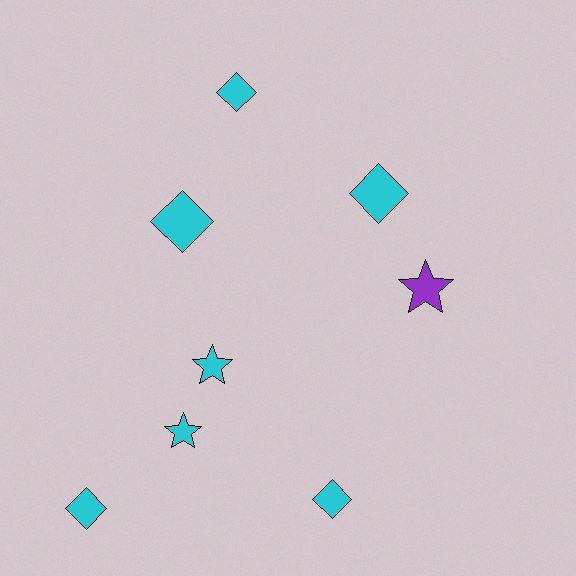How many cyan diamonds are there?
There are 5 cyan diamonds.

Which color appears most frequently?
Cyan, with 7 objects.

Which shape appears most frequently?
Diamond, with 5 objects.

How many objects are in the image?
There are 8 objects.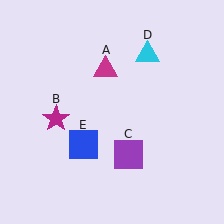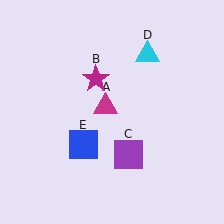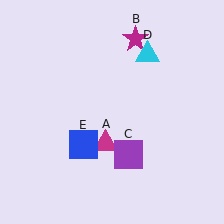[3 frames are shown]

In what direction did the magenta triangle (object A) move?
The magenta triangle (object A) moved down.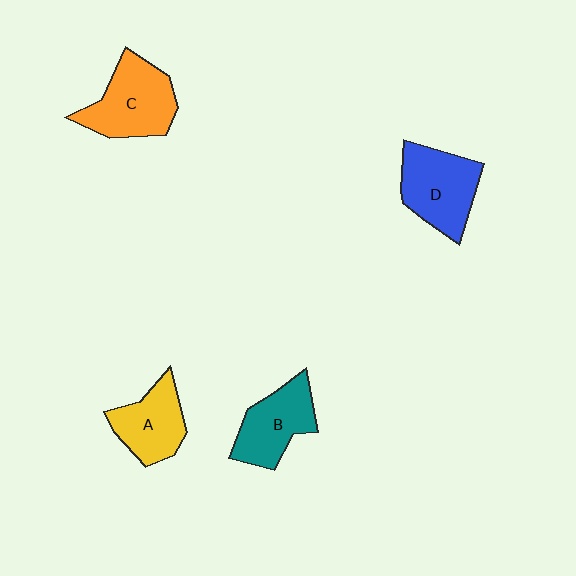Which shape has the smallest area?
Shape A (yellow).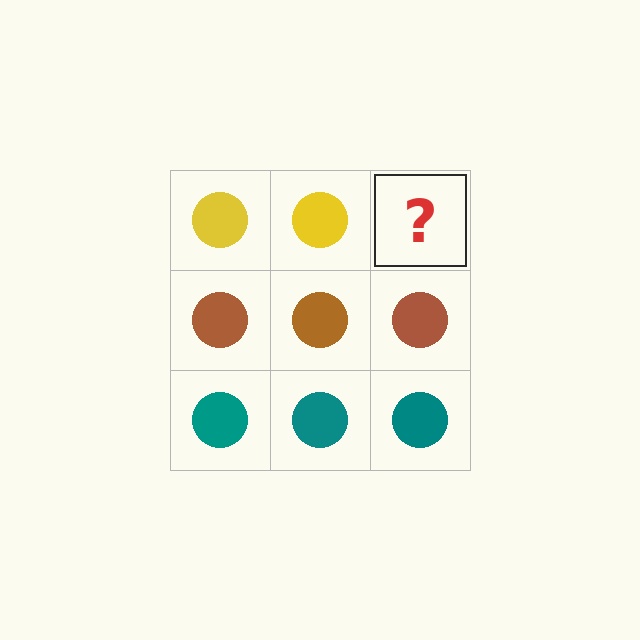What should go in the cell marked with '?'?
The missing cell should contain a yellow circle.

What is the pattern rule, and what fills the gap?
The rule is that each row has a consistent color. The gap should be filled with a yellow circle.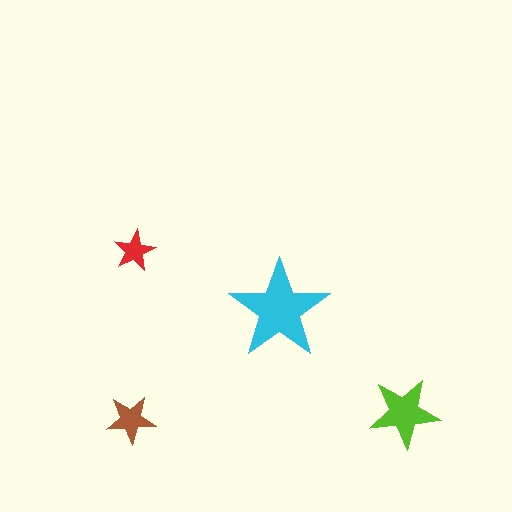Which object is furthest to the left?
The brown star is leftmost.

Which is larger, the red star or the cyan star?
The cyan one.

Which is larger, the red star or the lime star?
The lime one.